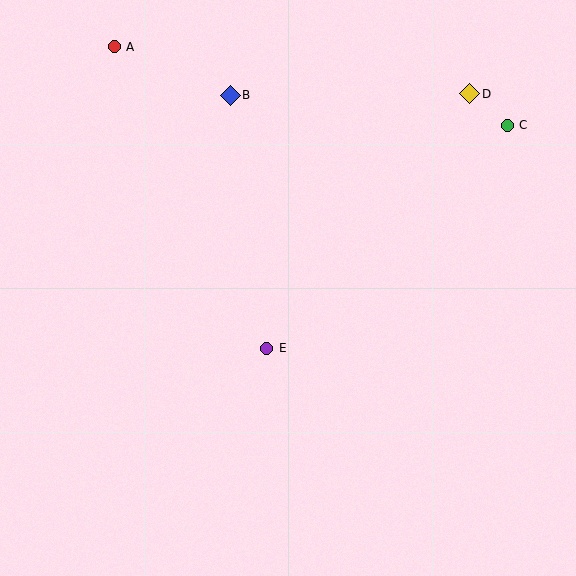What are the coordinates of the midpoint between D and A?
The midpoint between D and A is at (292, 70).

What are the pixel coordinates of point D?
Point D is at (470, 94).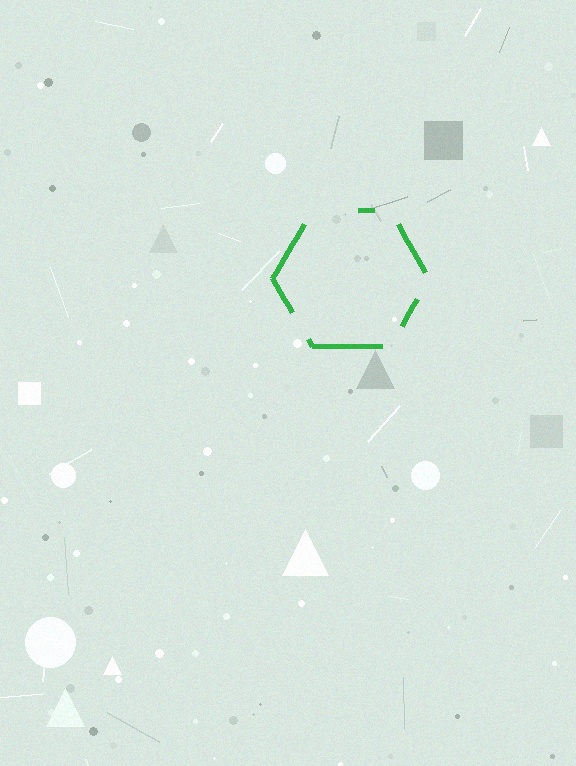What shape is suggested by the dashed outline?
The dashed outline suggests a hexagon.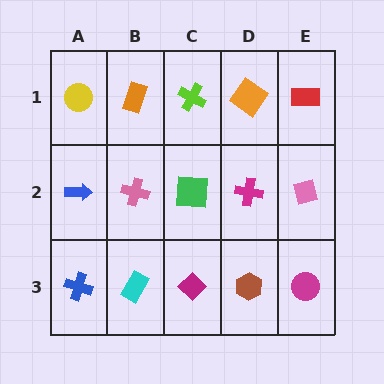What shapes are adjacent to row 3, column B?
A pink cross (row 2, column B), a blue cross (row 3, column A), a magenta diamond (row 3, column C).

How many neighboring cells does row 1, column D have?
3.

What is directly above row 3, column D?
A magenta cross.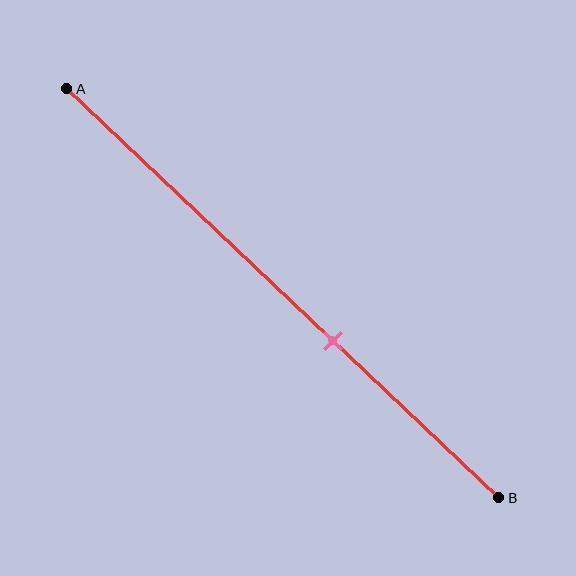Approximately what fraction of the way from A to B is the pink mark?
The pink mark is approximately 60% of the way from A to B.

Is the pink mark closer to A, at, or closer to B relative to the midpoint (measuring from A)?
The pink mark is closer to point B than the midpoint of segment AB.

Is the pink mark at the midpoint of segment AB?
No, the mark is at about 60% from A, not at the 50% midpoint.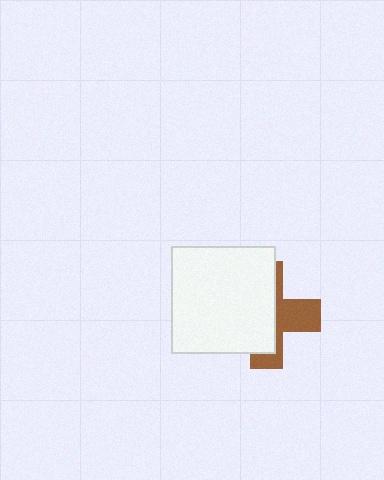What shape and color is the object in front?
The object in front is a white rectangle.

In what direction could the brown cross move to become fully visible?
The brown cross could move right. That would shift it out from behind the white rectangle entirely.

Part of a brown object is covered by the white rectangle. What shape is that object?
It is a cross.